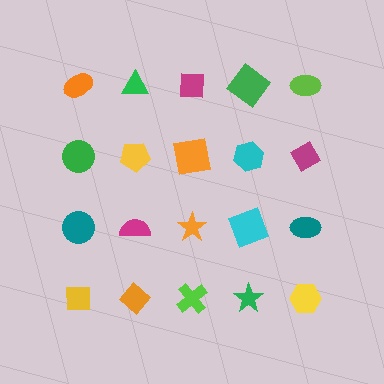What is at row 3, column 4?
A cyan square.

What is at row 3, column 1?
A teal circle.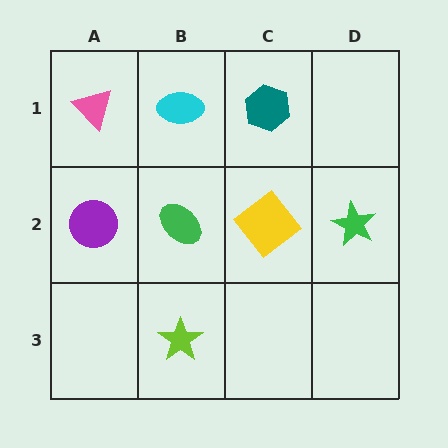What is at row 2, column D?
A green star.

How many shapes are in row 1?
3 shapes.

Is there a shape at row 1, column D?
No, that cell is empty.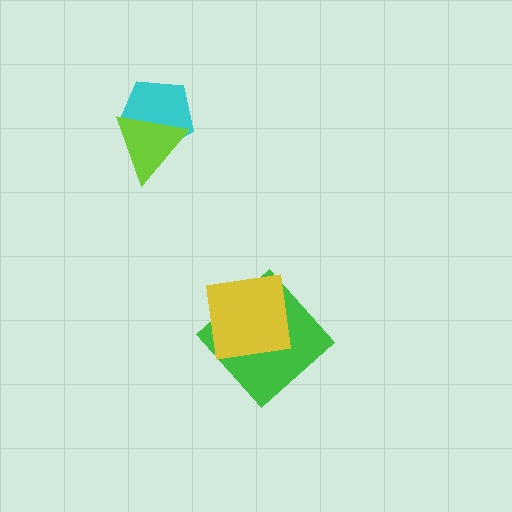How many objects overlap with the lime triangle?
1 object overlaps with the lime triangle.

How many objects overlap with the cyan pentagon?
1 object overlaps with the cyan pentagon.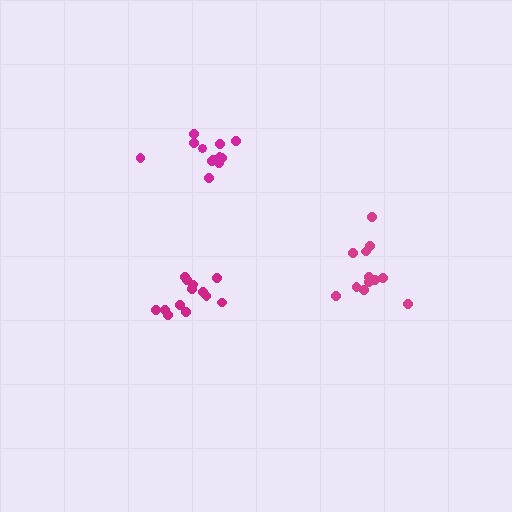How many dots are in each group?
Group 1: 12 dots, Group 2: 12 dots, Group 3: 13 dots (37 total).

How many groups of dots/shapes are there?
There are 3 groups.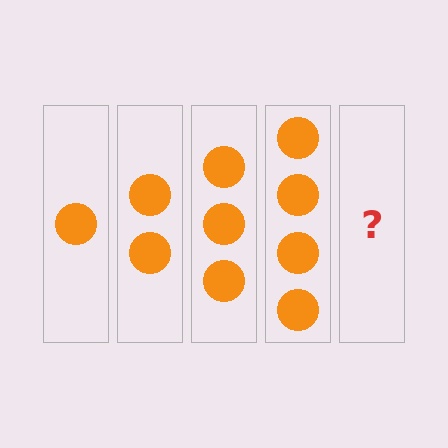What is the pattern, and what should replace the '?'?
The pattern is that each step adds one more circle. The '?' should be 5 circles.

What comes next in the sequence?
The next element should be 5 circles.